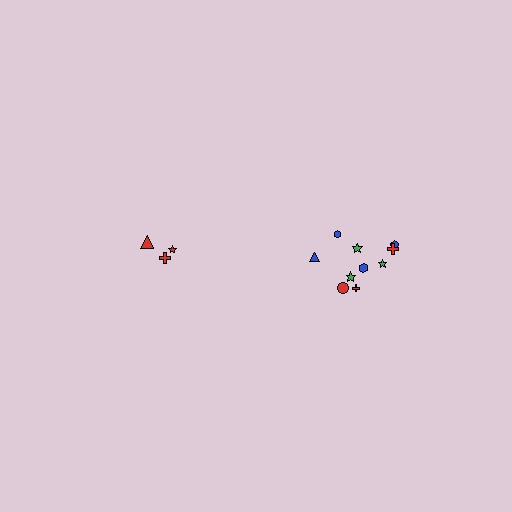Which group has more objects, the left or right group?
The right group.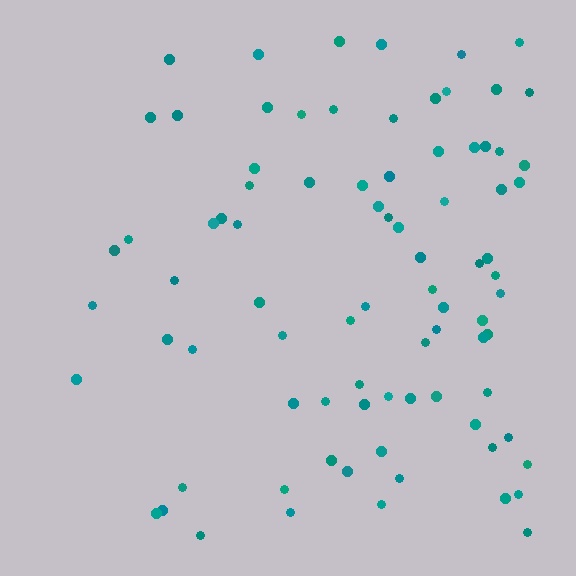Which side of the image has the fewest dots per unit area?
The left.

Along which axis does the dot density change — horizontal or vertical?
Horizontal.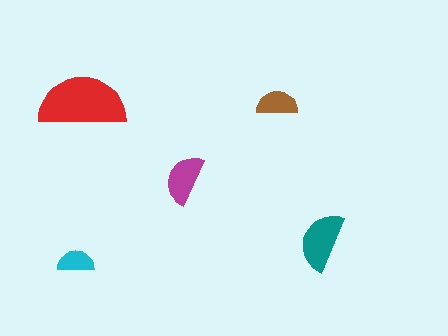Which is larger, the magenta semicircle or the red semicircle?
The red one.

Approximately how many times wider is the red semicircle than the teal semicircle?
About 1.5 times wider.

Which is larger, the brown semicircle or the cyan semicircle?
The brown one.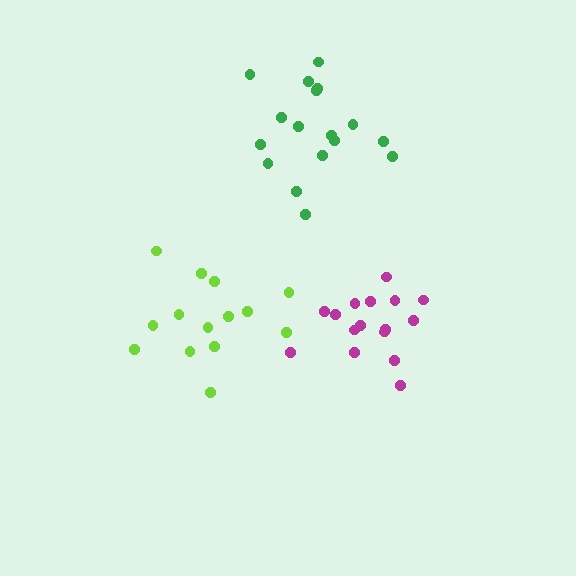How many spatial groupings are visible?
There are 3 spatial groupings.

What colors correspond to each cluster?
The clusters are colored: lime, magenta, green.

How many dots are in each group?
Group 1: 14 dots, Group 2: 16 dots, Group 3: 17 dots (47 total).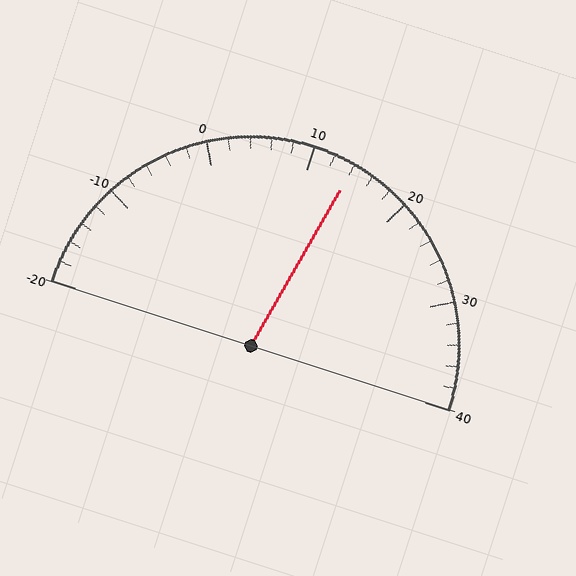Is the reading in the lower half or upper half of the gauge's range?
The reading is in the upper half of the range (-20 to 40).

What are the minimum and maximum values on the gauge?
The gauge ranges from -20 to 40.